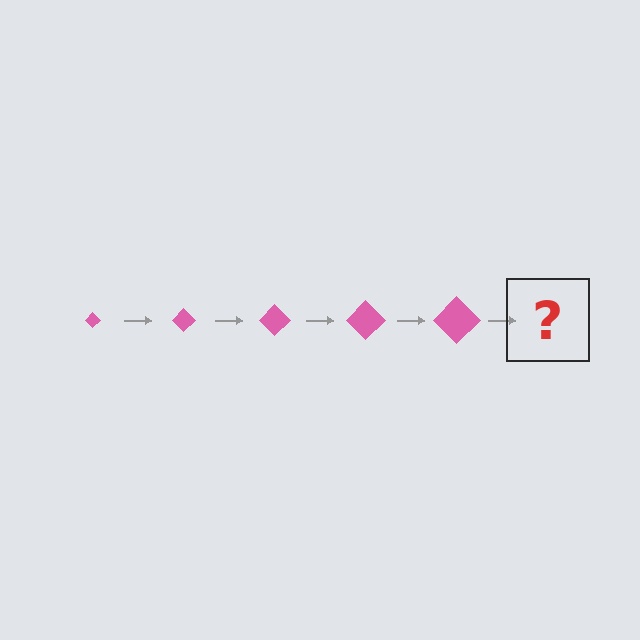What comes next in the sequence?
The next element should be a pink diamond, larger than the previous one.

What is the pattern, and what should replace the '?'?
The pattern is that the diamond gets progressively larger each step. The '?' should be a pink diamond, larger than the previous one.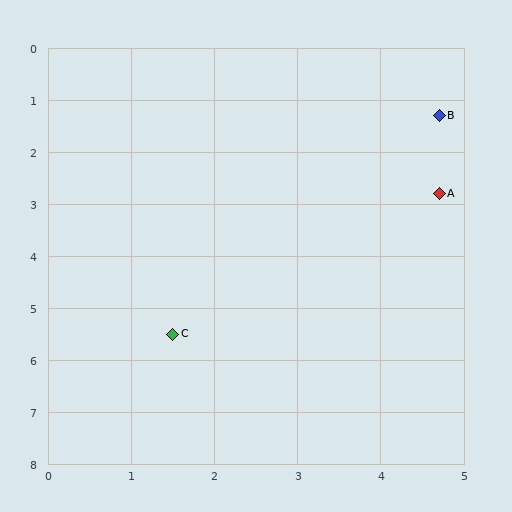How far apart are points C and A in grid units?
Points C and A are about 4.2 grid units apart.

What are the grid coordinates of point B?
Point B is at approximately (4.7, 1.3).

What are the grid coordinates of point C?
Point C is at approximately (1.5, 5.5).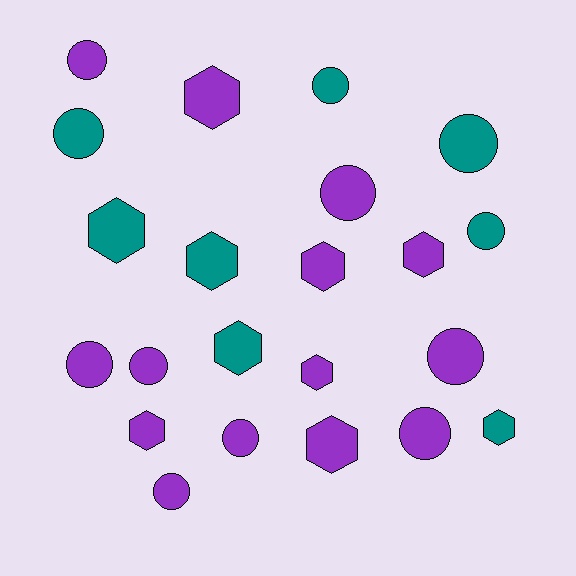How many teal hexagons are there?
There are 4 teal hexagons.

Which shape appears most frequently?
Circle, with 12 objects.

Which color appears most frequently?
Purple, with 14 objects.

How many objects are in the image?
There are 22 objects.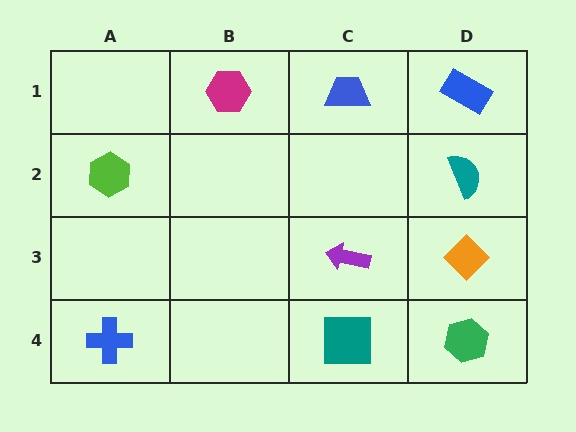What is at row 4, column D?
A green hexagon.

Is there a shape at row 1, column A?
No, that cell is empty.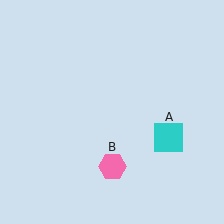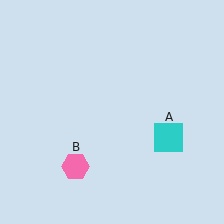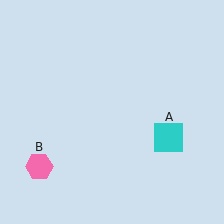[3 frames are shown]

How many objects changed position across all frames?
1 object changed position: pink hexagon (object B).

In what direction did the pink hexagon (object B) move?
The pink hexagon (object B) moved left.